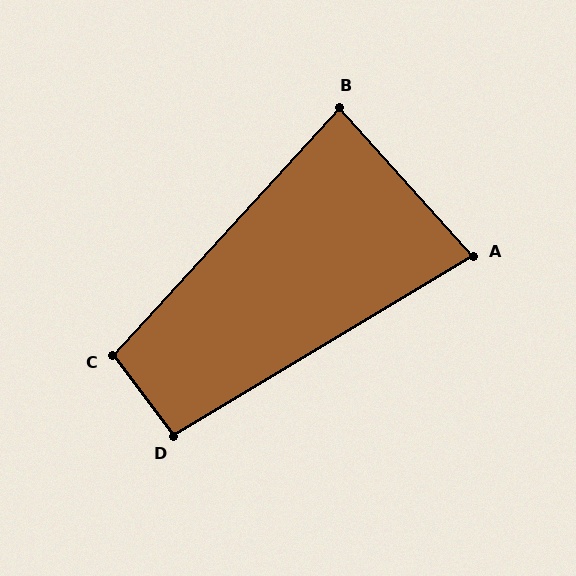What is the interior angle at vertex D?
Approximately 96 degrees (obtuse).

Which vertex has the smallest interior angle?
A, at approximately 79 degrees.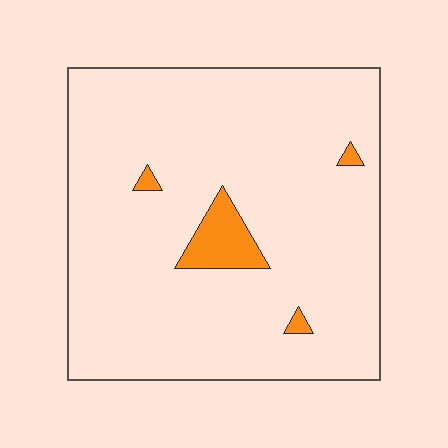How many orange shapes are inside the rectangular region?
4.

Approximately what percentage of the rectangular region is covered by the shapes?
Approximately 5%.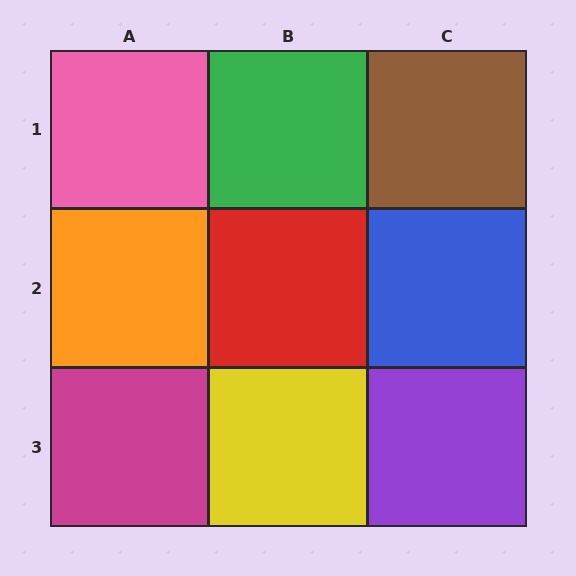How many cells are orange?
1 cell is orange.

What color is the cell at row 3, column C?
Purple.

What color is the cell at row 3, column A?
Magenta.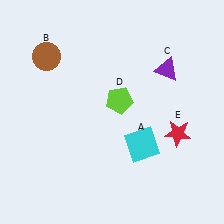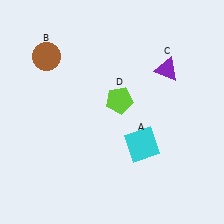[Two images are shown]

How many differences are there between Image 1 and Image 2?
There is 1 difference between the two images.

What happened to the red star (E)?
The red star (E) was removed in Image 2. It was in the bottom-right area of Image 1.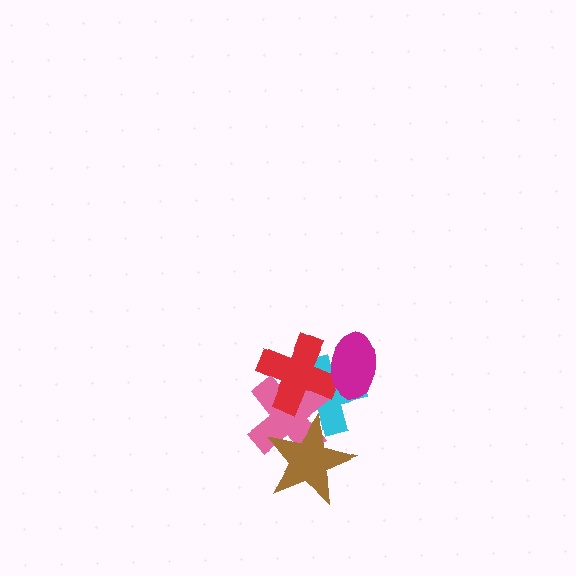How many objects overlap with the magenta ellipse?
2 objects overlap with the magenta ellipse.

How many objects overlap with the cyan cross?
4 objects overlap with the cyan cross.